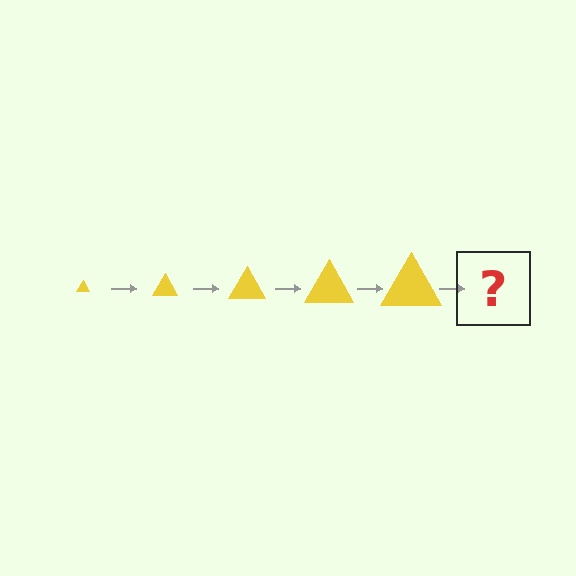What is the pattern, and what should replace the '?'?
The pattern is that the triangle gets progressively larger each step. The '?' should be a yellow triangle, larger than the previous one.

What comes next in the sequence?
The next element should be a yellow triangle, larger than the previous one.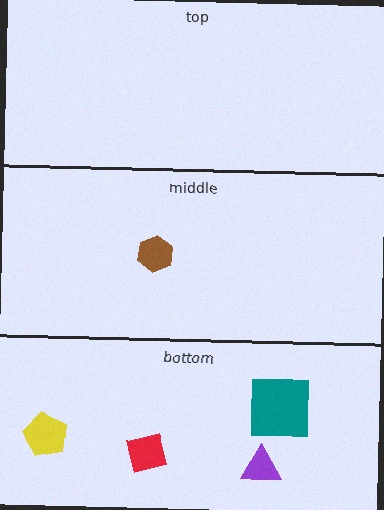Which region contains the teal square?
The bottom region.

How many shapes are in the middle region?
1.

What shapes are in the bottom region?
The red square, the teal square, the purple triangle, the yellow pentagon.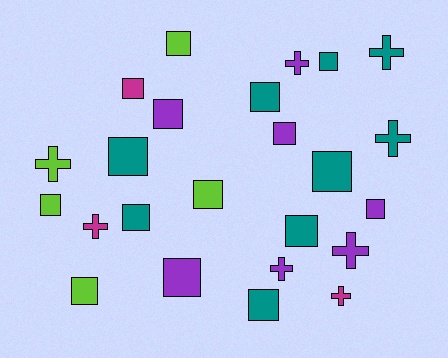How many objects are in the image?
There are 24 objects.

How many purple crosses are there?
There are 3 purple crosses.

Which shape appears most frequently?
Square, with 16 objects.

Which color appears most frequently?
Teal, with 9 objects.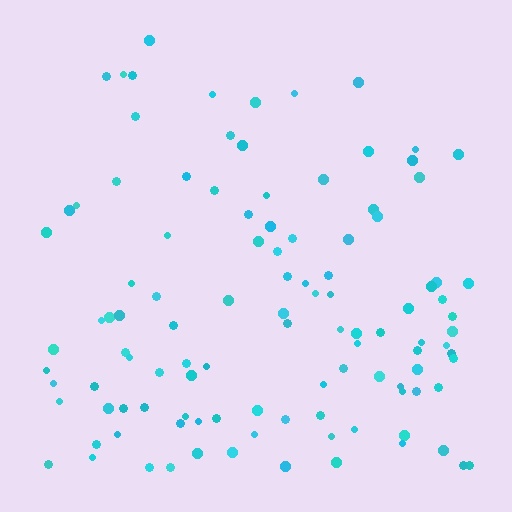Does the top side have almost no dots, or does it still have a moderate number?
Still a moderate number, just noticeably fewer than the bottom.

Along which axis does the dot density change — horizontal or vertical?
Vertical.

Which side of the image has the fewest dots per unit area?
The top.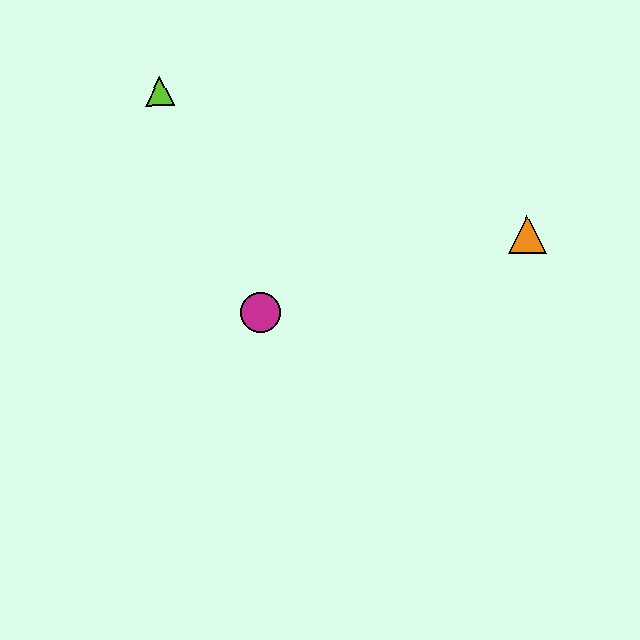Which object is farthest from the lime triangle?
The orange triangle is farthest from the lime triangle.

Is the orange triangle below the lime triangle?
Yes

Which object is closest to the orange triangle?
The magenta circle is closest to the orange triangle.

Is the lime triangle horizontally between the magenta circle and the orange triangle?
No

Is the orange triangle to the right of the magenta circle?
Yes